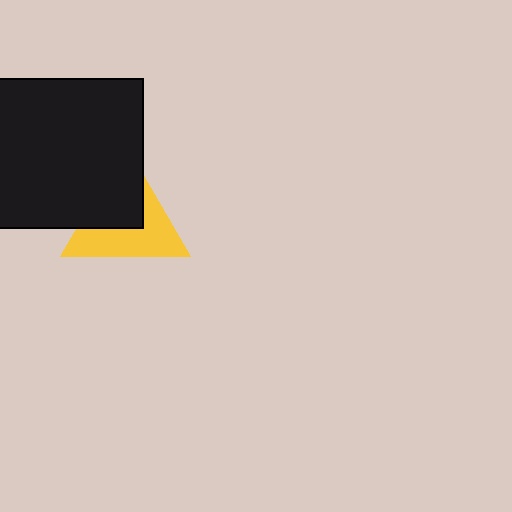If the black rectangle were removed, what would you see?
You would see the complete yellow triangle.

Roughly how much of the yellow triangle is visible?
About half of it is visible (roughly 55%).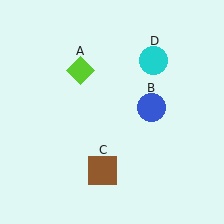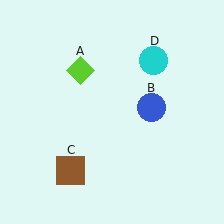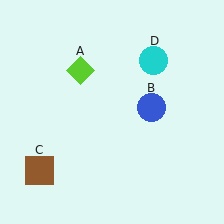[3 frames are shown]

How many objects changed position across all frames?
1 object changed position: brown square (object C).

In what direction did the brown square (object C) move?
The brown square (object C) moved left.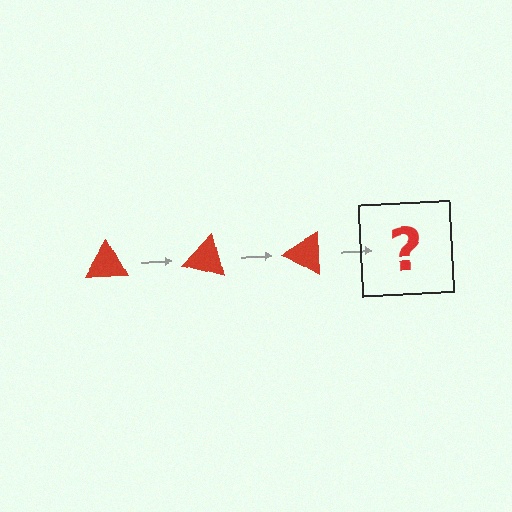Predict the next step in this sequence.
The next step is a red triangle rotated 45 degrees.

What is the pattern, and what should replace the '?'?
The pattern is that the triangle rotates 15 degrees each step. The '?' should be a red triangle rotated 45 degrees.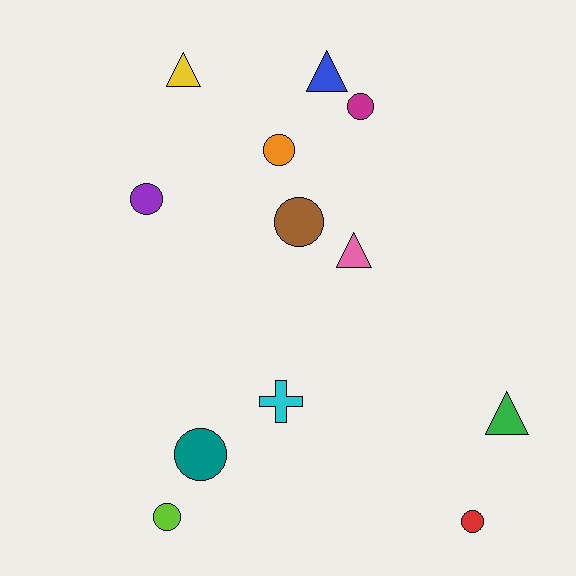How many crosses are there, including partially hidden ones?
There is 1 cross.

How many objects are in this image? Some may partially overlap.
There are 12 objects.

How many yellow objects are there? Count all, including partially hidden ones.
There is 1 yellow object.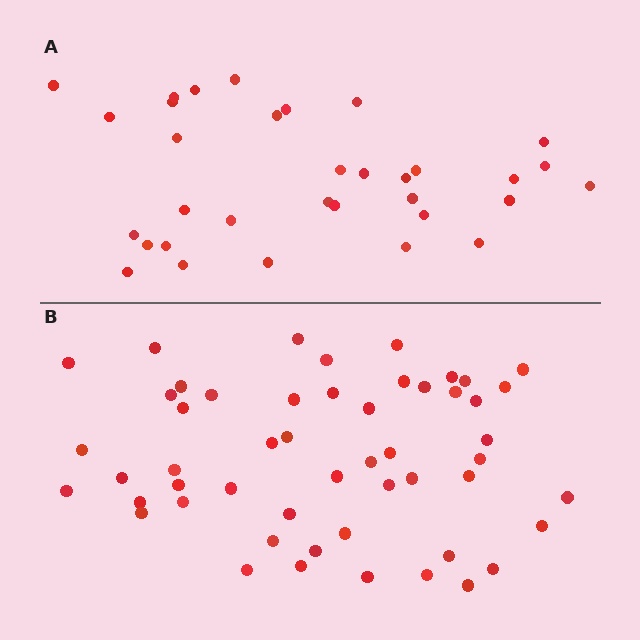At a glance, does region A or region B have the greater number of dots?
Region B (the bottom region) has more dots.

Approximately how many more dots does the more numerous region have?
Region B has approximately 20 more dots than region A.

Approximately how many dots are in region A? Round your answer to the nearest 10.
About 30 dots. (The exact count is 33, which rounds to 30.)